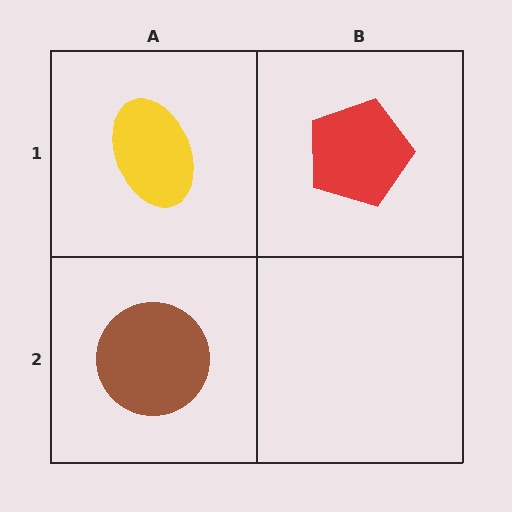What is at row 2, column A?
A brown circle.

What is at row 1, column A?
A yellow ellipse.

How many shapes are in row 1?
2 shapes.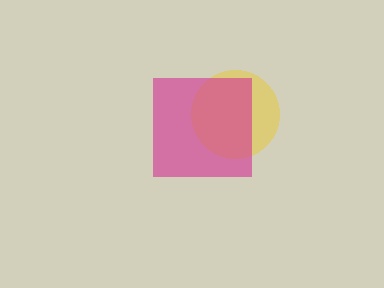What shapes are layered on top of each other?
The layered shapes are: a yellow circle, a magenta square.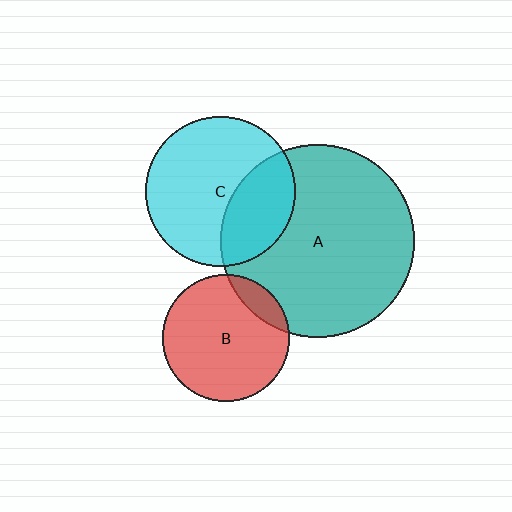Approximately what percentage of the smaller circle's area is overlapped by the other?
Approximately 30%.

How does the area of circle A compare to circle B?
Approximately 2.3 times.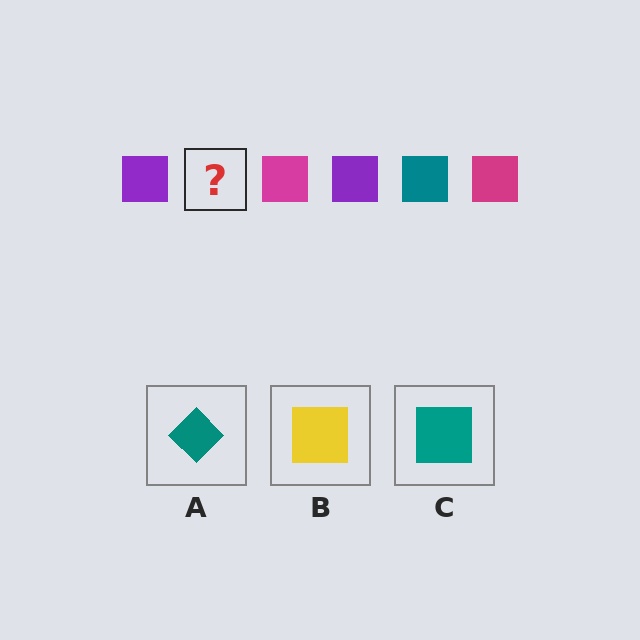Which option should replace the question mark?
Option C.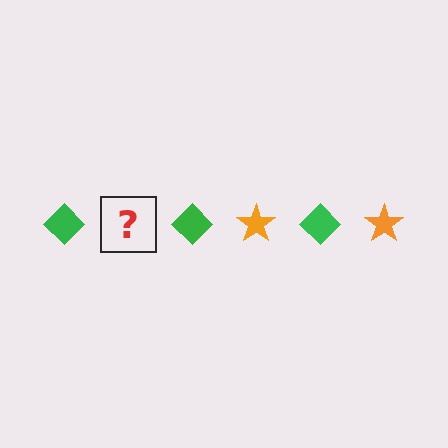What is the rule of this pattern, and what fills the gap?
The rule is that the pattern alternates between green diamond and orange star. The gap should be filled with an orange star.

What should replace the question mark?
The question mark should be replaced with an orange star.